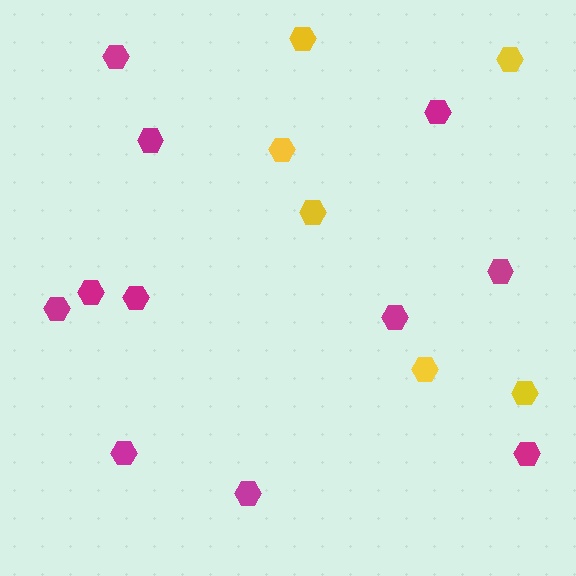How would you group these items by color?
There are 2 groups: one group of yellow hexagons (6) and one group of magenta hexagons (11).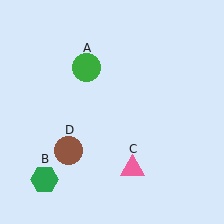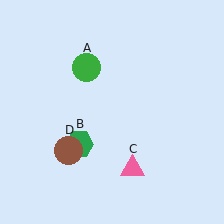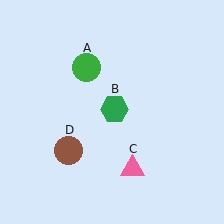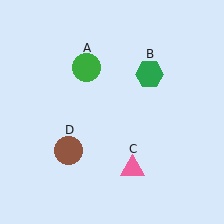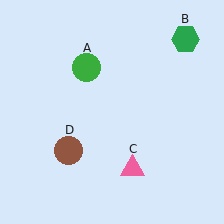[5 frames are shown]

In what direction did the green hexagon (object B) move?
The green hexagon (object B) moved up and to the right.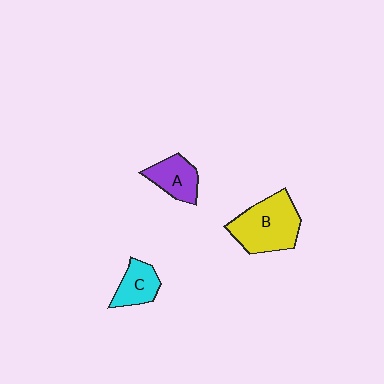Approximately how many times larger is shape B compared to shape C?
Approximately 1.9 times.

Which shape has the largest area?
Shape B (yellow).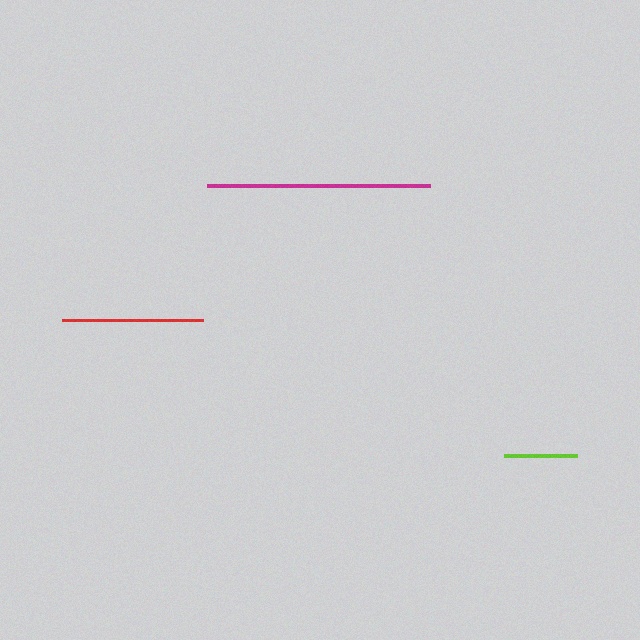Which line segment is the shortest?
The lime line is the shortest at approximately 74 pixels.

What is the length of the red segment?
The red segment is approximately 141 pixels long.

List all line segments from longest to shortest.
From longest to shortest: magenta, red, lime.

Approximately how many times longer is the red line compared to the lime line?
The red line is approximately 1.9 times the length of the lime line.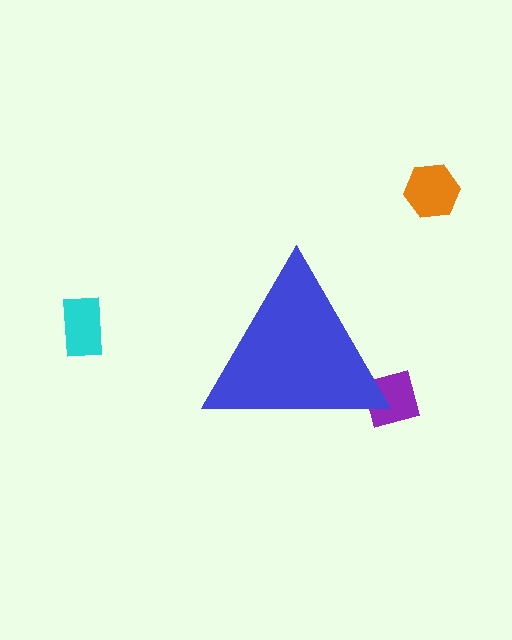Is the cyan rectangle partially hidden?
No, the cyan rectangle is fully visible.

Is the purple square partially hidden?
Yes, the purple square is partially hidden behind the blue triangle.